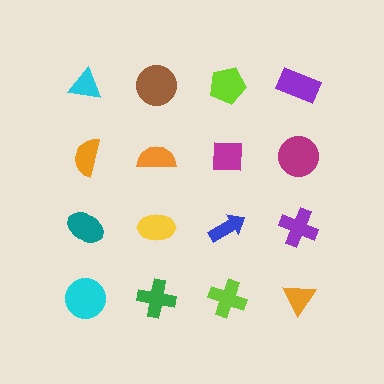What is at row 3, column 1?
A teal ellipse.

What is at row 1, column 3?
A lime pentagon.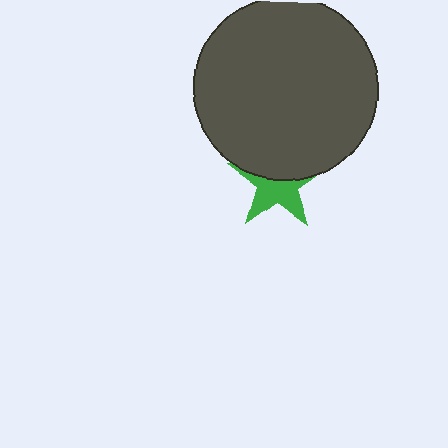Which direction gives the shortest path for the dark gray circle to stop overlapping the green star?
Moving up gives the shortest separation.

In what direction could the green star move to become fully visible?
The green star could move down. That would shift it out from behind the dark gray circle entirely.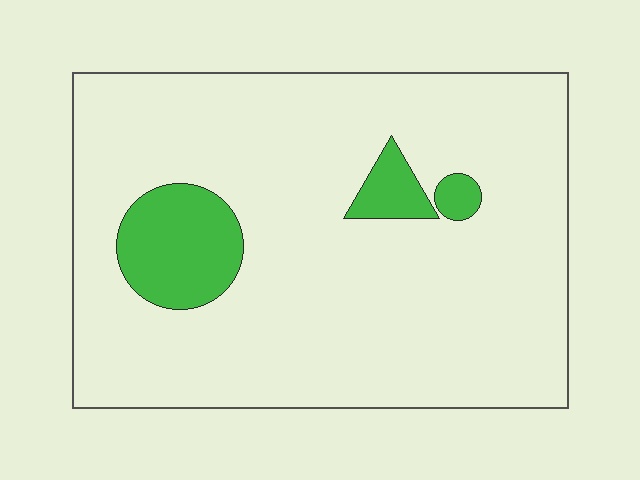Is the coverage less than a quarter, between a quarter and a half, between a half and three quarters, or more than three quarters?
Less than a quarter.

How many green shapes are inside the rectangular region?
3.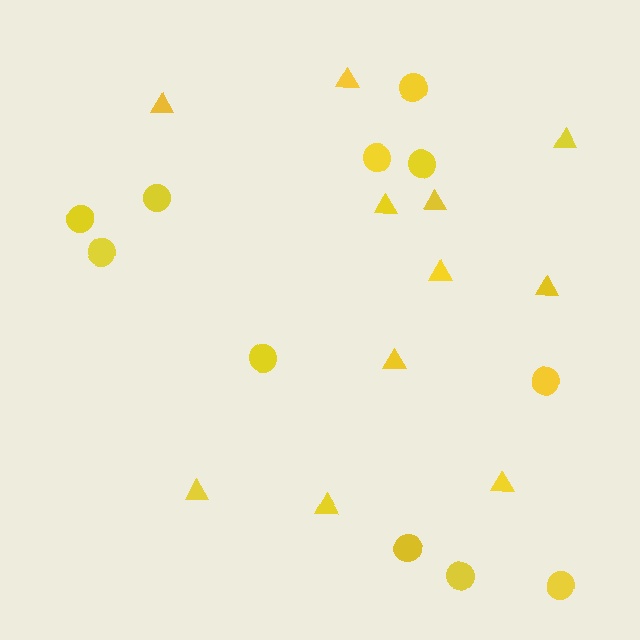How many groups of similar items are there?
There are 2 groups: one group of triangles (11) and one group of circles (11).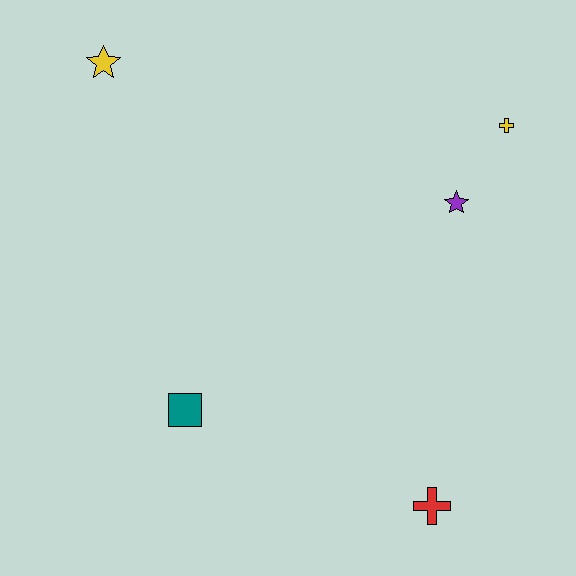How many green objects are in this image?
There are no green objects.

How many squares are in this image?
There is 1 square.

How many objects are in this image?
There are 5 objects.